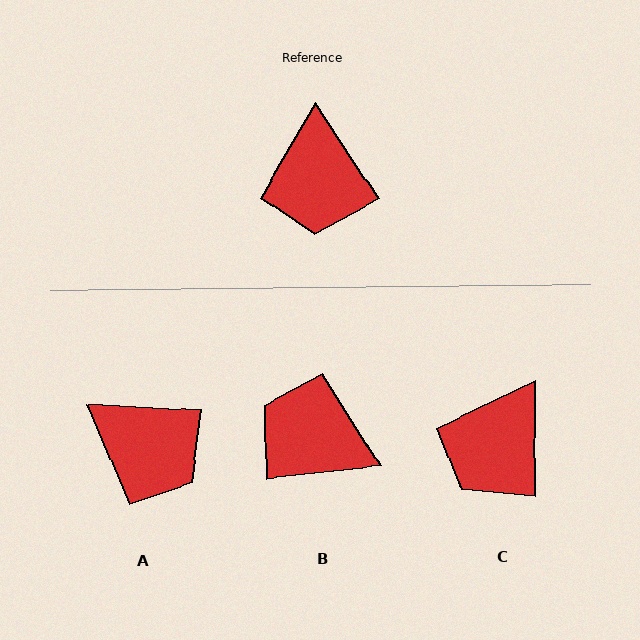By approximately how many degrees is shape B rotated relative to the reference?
Approximately 117 degrees clockwise.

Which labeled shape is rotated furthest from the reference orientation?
B, about 117 degrees away.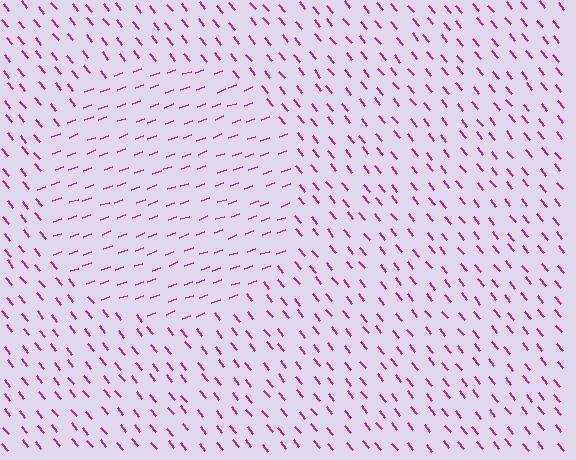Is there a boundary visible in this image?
Yes, there is a texture boundary formed by a change in line orientation.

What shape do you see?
I see a circle.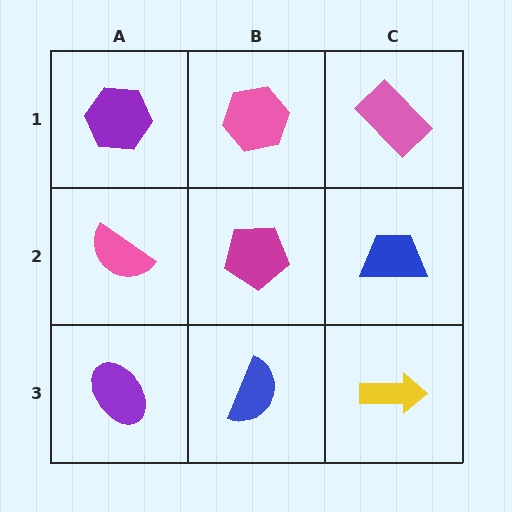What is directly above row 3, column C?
A blue trapezoid.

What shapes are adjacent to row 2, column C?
A pink rectangle (row 1, column C), a yellow arrow (row 3, column C), a magenta pentagon (row 2, column B).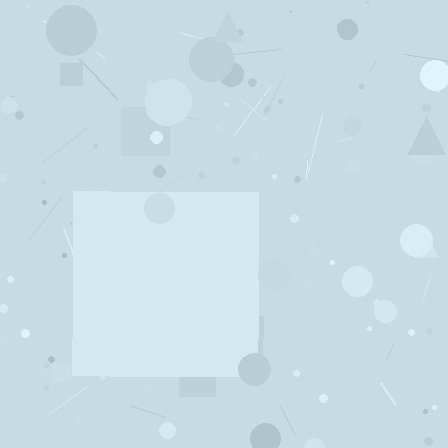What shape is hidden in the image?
A square is hidden in the image.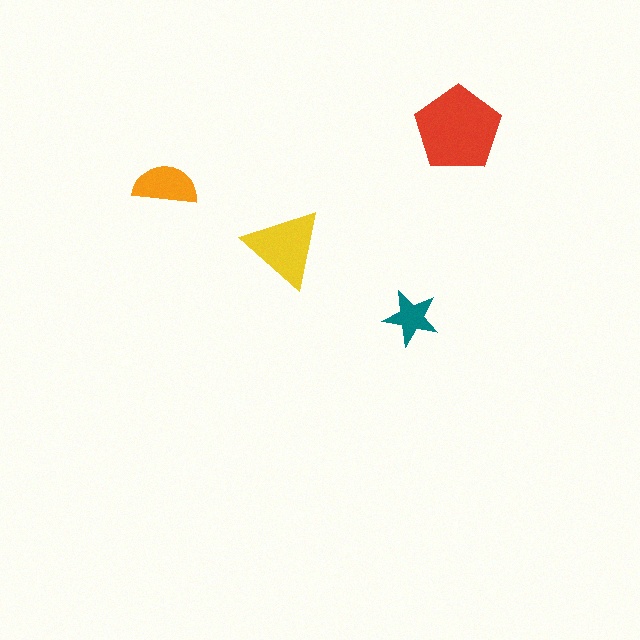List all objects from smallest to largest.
The teal star, the orange semicircle, the yellow triangle, the red pentagon.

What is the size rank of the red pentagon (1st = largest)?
1st.